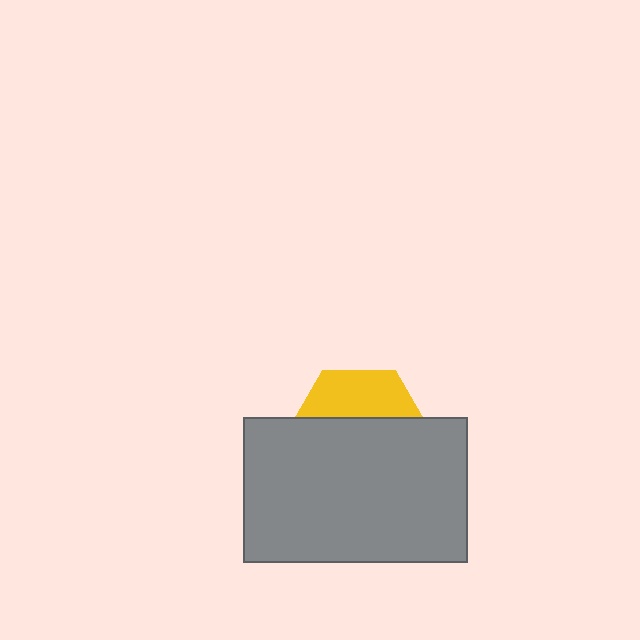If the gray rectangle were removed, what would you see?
You would see the complete yellow hexagon.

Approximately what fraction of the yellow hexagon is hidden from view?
Roughly 66% of the yellow hexagon is hidden behind the gray rectangle.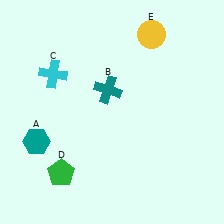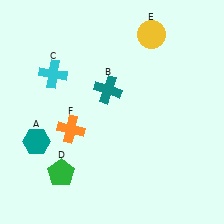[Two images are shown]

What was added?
An orange cross (F) was added in Image 2.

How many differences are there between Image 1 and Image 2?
There is 1 difference between the two images.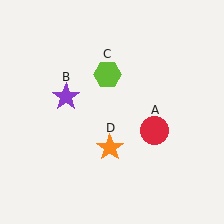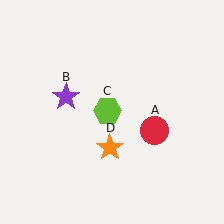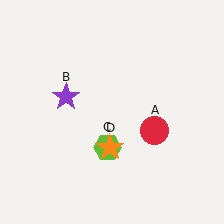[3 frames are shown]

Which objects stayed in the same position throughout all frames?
Red circle (object A) and purple star (object B) and orange star (object D) remained stationary.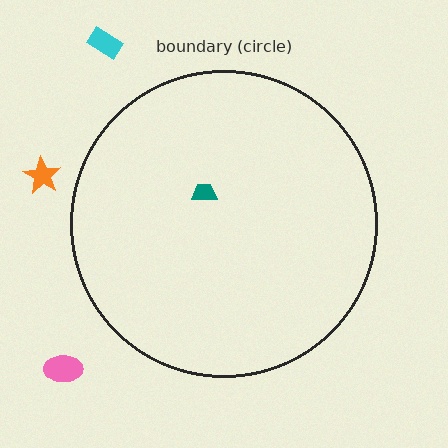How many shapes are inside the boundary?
1 inside, 3 outside.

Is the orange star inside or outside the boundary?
Outside.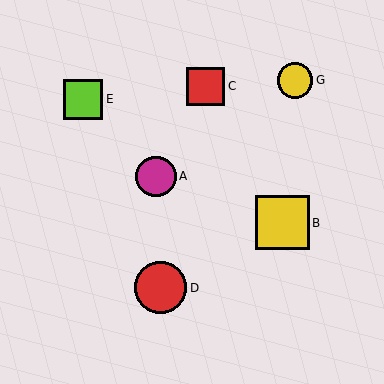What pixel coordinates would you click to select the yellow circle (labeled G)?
Click at (295, 80) to select the yellow circle G.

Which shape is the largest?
The yellow square (labeled B) is the largest.